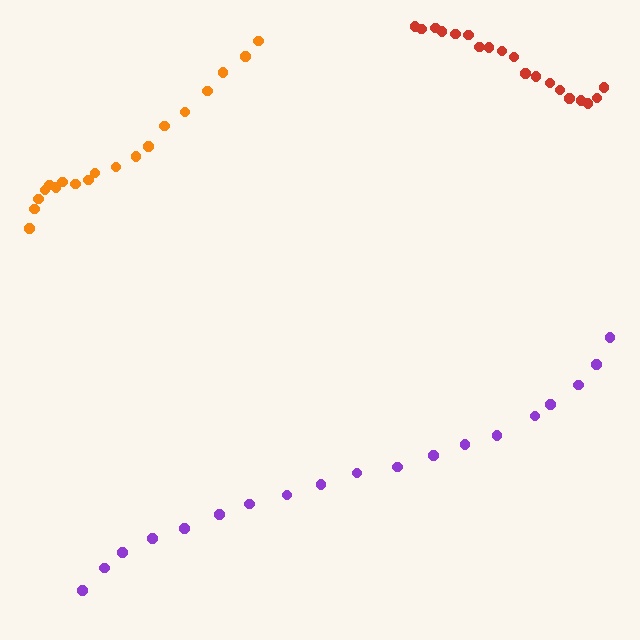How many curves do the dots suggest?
There are 3 distinct paths.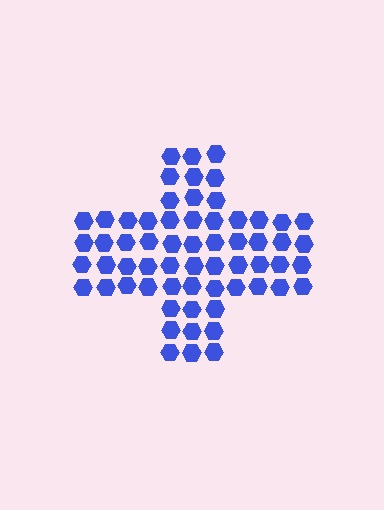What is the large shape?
The large shape is a cross.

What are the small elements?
The small elements are hexagons.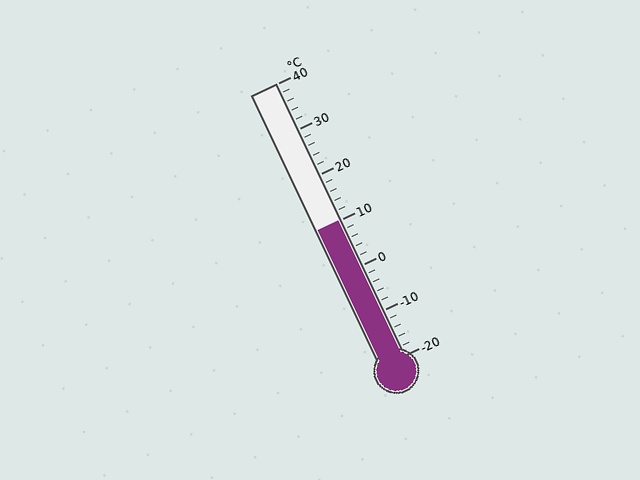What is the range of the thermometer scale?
The thermometer scale ranges from -20°C to 40°C.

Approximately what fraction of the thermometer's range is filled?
The thermometer is filled to approximately 50% of its range.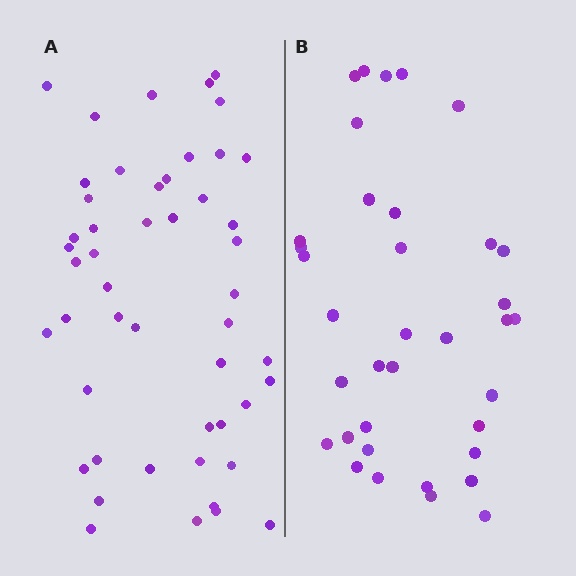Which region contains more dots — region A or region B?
Region A (the left region) has more dots.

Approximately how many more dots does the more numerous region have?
Region A has approximately 15 more dots than region B.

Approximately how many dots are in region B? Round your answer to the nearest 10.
About 40 dots. (The exact count is 36, which rounds to 40.)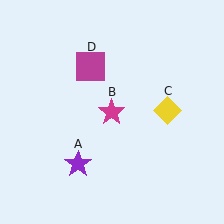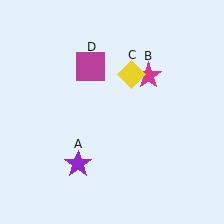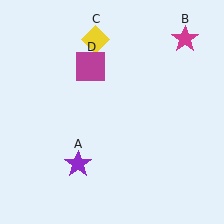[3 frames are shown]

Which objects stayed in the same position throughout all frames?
Purple star (object A) and magenta square (object D) remained stationary.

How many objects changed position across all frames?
2 objects changed position: magenta star (object B), yellow diamond (object C).